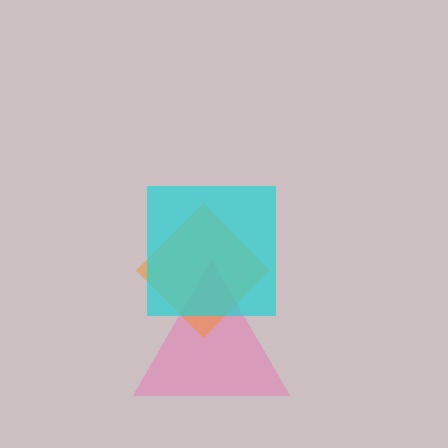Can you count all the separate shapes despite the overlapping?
Yes, there are 3 separate shapes.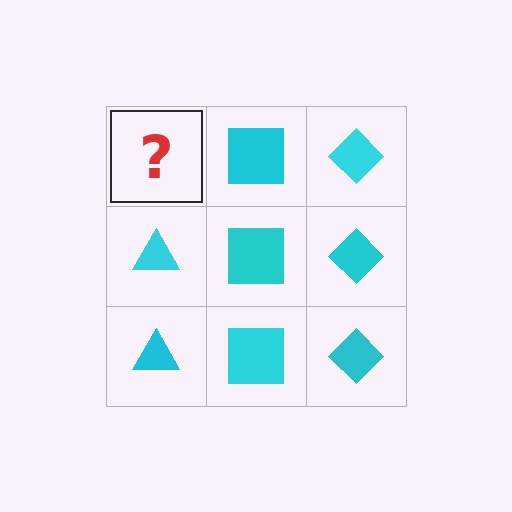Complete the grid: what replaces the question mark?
The question mark should be replaced with a cyan triangle.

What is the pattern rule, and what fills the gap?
The rule is that each column has a consistent shape. The gap should be filled with a cyan triangle.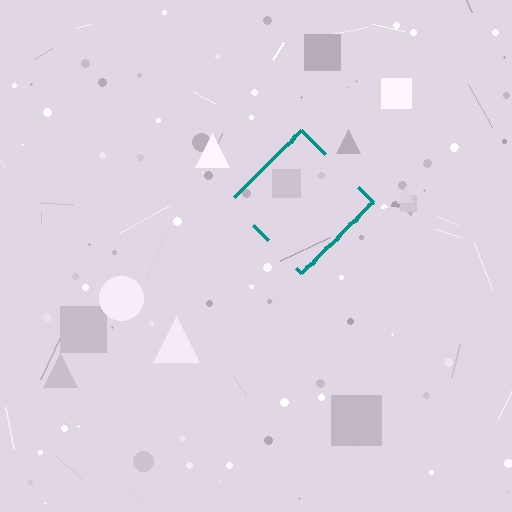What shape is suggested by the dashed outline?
The dashed outline suggests a diamond.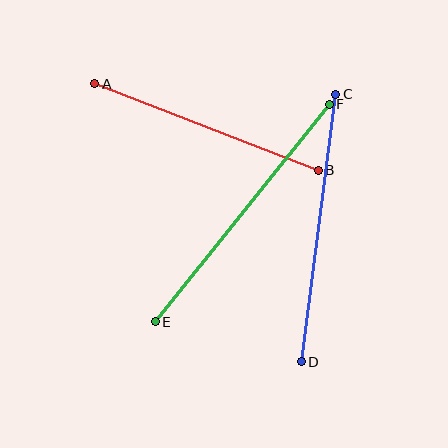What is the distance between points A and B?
The distance is approximately 240 pixels.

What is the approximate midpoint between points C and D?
The midpoint is at approximately (318, 228) pixels.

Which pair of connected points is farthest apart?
Points E and F are farthest apart.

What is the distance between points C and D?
The distance is approximately 269 pixels.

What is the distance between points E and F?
The distance is approximately 278 pixels.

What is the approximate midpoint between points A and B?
The midpoint is at approximately (207, 127) pixels.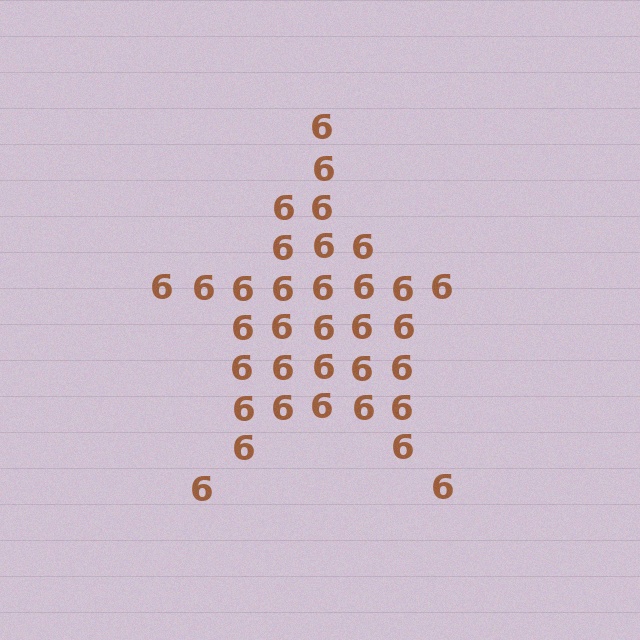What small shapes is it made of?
It is made of small digit 6's.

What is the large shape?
The large shape is a star.